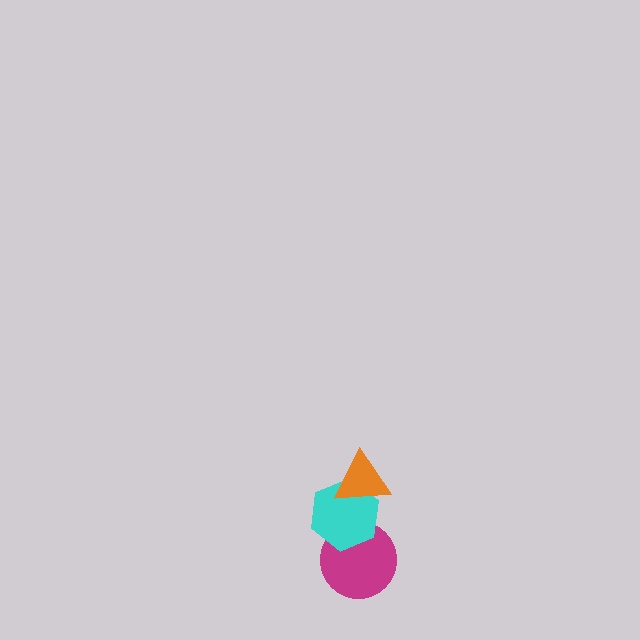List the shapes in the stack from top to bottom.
From top to bottom: the orange triangle, the cyan hexagon, the magenta circle.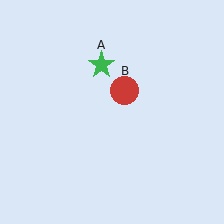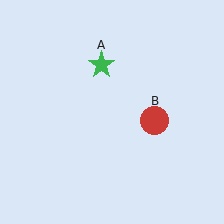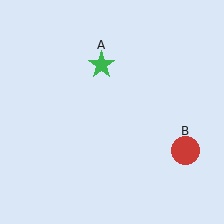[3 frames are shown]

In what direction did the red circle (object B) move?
The red circle (object B) moved down and to the right.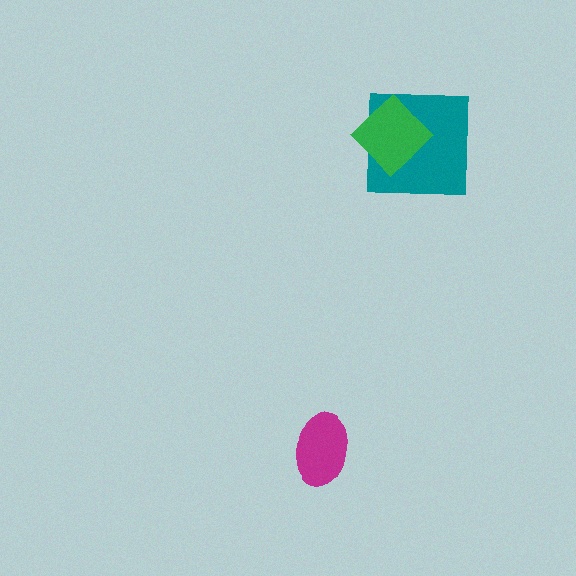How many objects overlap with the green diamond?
1 object overlaps with the green diamond.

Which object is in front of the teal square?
The green diamond is in front of the teal square.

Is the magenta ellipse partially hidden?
No, no other shape covers it.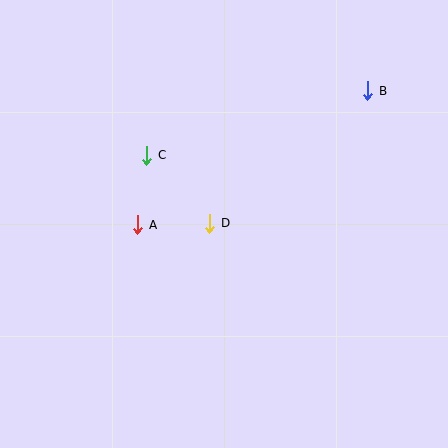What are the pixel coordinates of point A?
Point A is at (138, 225).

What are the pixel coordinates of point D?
Point D is at (210, 223).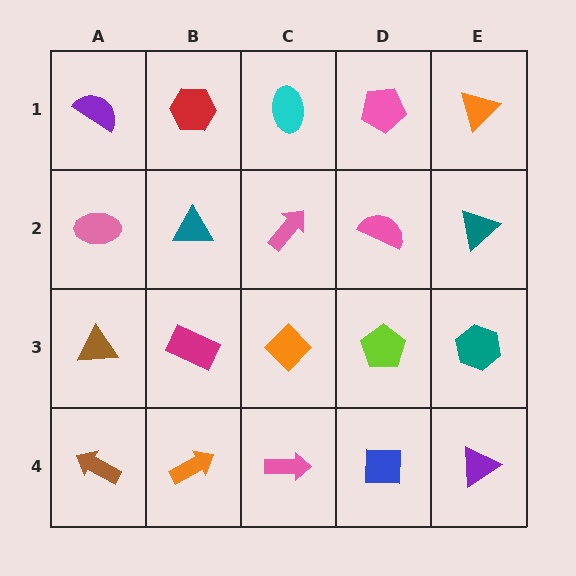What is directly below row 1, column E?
A teal triangle.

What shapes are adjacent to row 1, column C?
A pink arrow (row 2, column C), a red hexagon (row 1, column B), a pink pentagon (row 1, column D).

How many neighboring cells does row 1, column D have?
3.